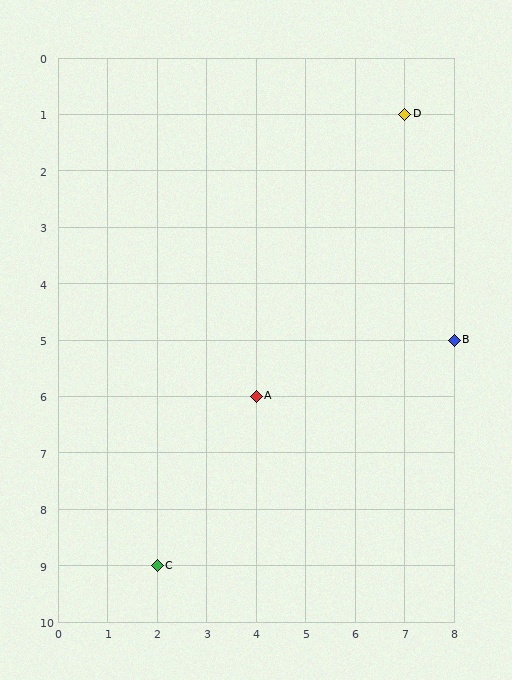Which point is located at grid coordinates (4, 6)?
Point A is at (4, 6).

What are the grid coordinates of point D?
Point D is at grid coordinates (7, 1).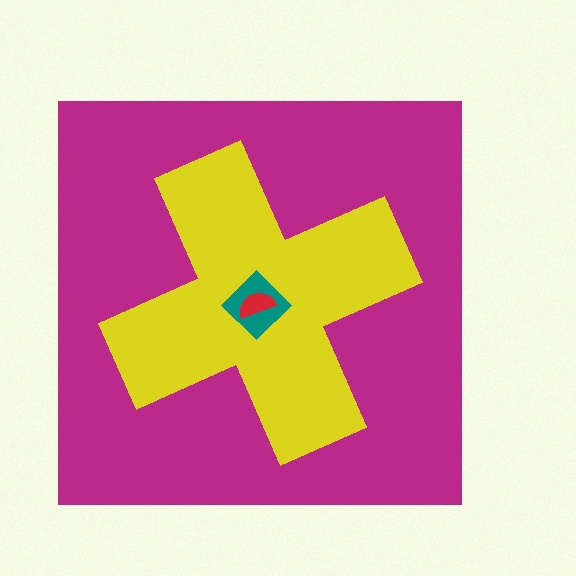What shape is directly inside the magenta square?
The yellow cross.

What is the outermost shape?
The magenta square.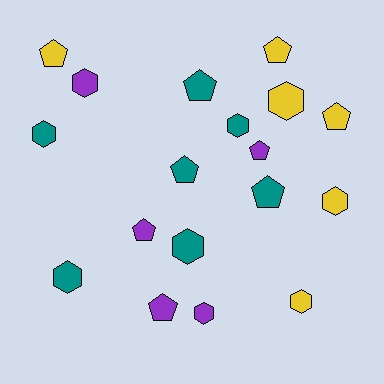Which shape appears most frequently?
Hexagon, with 9 objects.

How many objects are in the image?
There are 18 objects.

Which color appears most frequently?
Teal, with 7 objects.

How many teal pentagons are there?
There are 3 teal pentagons.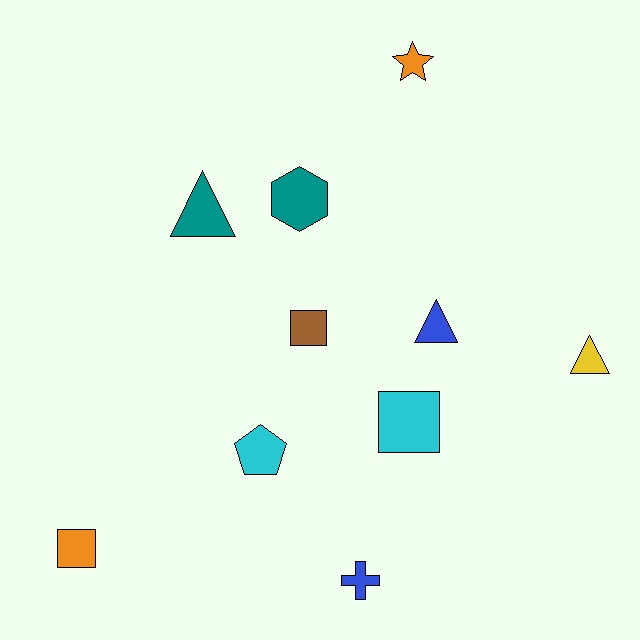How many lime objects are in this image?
There are no lime objects.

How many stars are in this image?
There is 1 star.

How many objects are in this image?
There are 10 objects.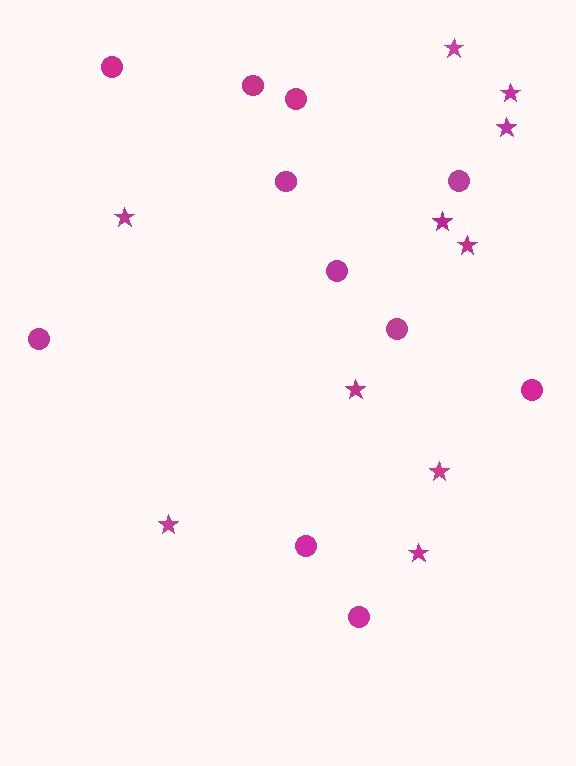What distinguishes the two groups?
There are 2 groups: one group of stars (10) and one group of circles (11).